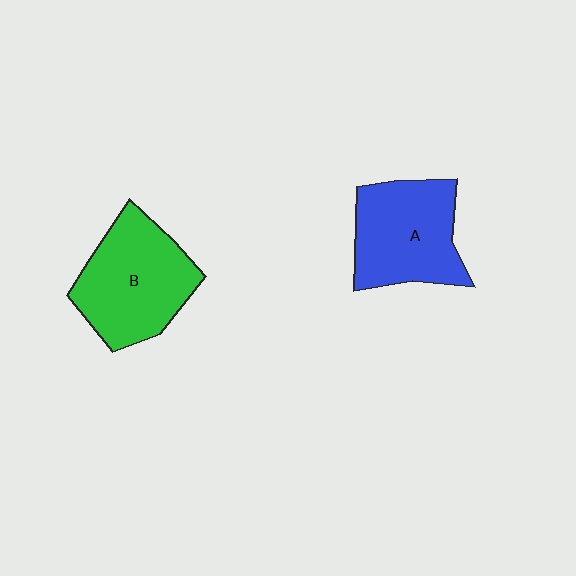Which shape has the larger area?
Shape B (green).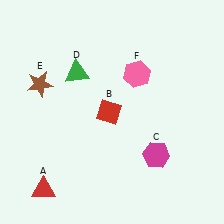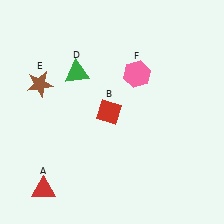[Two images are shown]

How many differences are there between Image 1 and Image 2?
There is 1 difference between the two images.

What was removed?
The magenta hexagon (C) was removed in Image 2.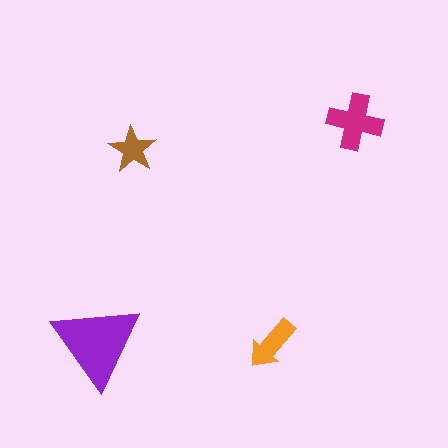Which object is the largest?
The purple triangle.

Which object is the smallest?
The brown star.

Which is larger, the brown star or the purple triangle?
The purple triangle.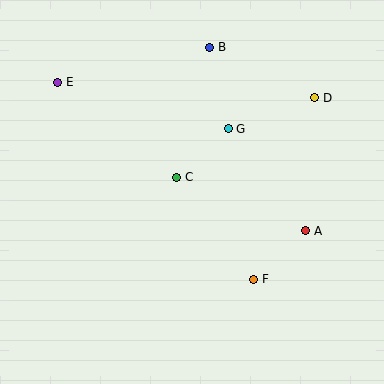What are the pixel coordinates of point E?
Point E is at (58, 82).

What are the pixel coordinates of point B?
Point B is at (210, 47).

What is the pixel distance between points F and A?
The distance between F and A is 71 pixels.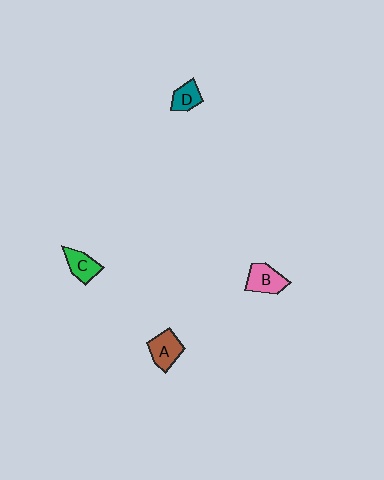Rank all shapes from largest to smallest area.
From largest to smallest: A (brown), B (pink), C (green), D (teal).